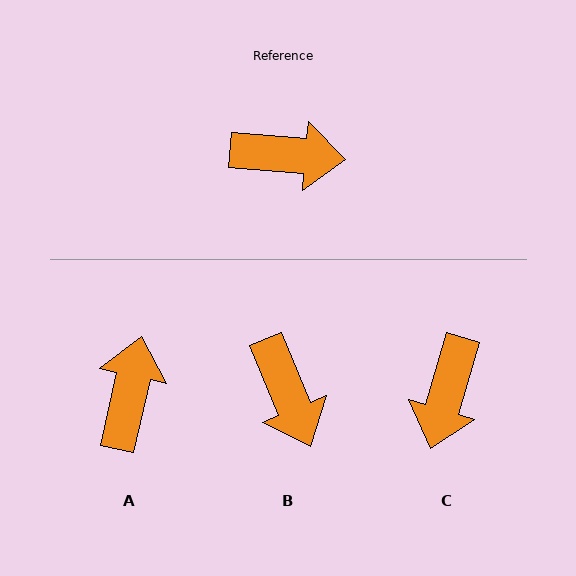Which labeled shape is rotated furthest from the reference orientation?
C, about 102 degrees away.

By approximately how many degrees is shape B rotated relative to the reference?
Approximately 63 degrees clockwise.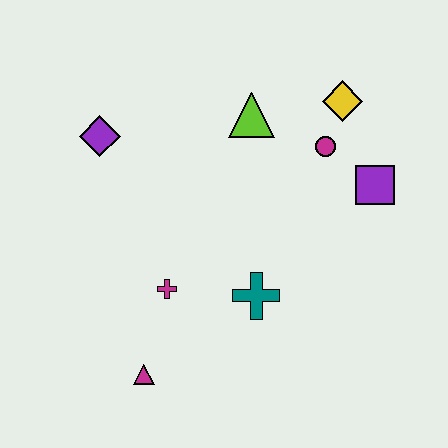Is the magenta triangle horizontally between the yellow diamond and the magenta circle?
No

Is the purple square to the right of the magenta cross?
Yes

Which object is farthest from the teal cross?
The purple diamond is farthest from the teal cross.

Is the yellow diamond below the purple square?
No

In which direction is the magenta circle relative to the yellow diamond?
The magenta circle is below the yellow diamond.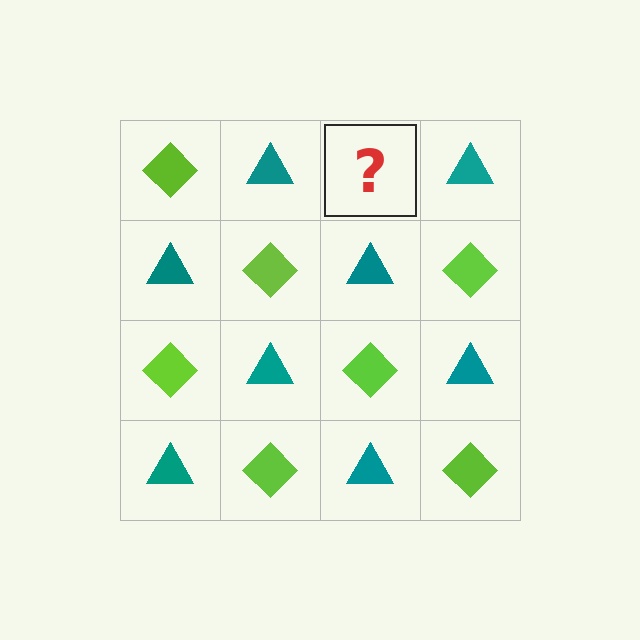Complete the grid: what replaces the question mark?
The question mark should be replaced with a lime diamond.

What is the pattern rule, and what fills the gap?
The rule is that it alternates lime diamond and teal triangle in a checkerboard pattern. The gap should be filled with a lime diamond.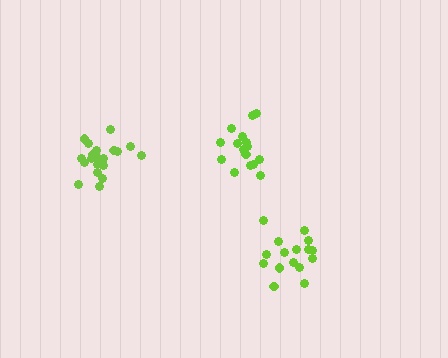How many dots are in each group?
Group 1: 16 dots, Group 2: 20 dots, Group 3: 16 dots (52 total).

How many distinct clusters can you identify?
There are 3 distinct clusters.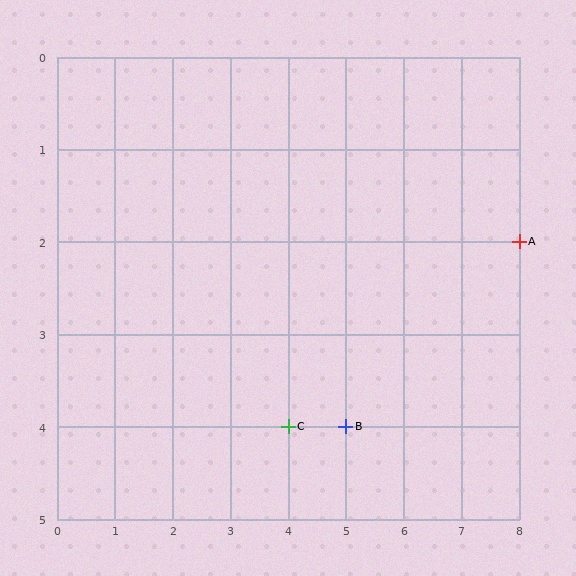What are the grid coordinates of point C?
Point C is at grid coordinates (4, 4).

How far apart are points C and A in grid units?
Points C and A are 4 columns and 2 rows apart (about 4.5 grid units diagonally).